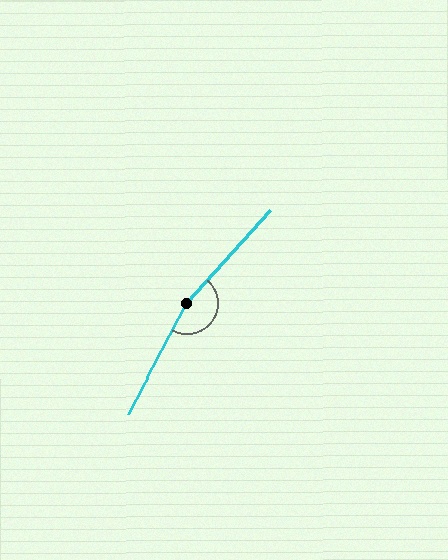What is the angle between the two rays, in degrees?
Approximately 166 degrees.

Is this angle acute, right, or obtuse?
It is obtuse.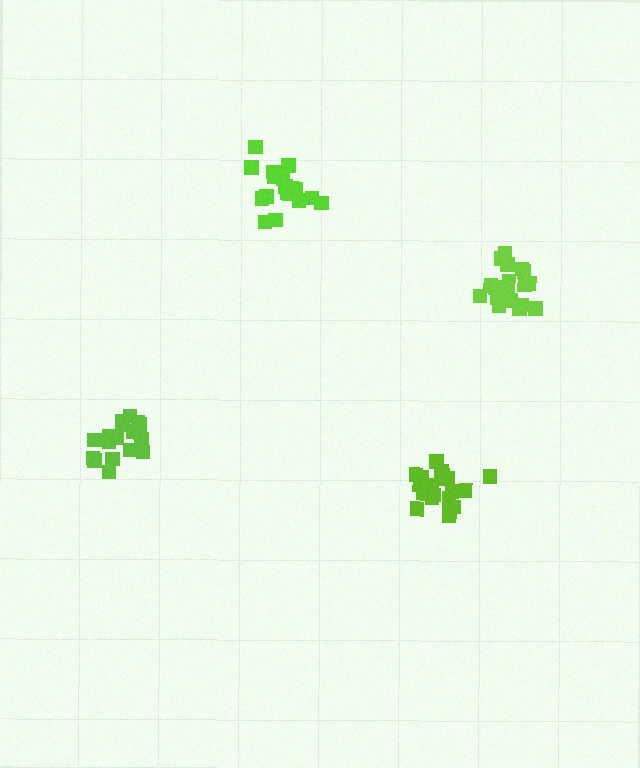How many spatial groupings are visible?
There are 4 spatial groupings.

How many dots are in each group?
Group 1: 20 dots, Group 2: 19 dots, Group 3: 19 dots, Group 4: 20 dots (78 total).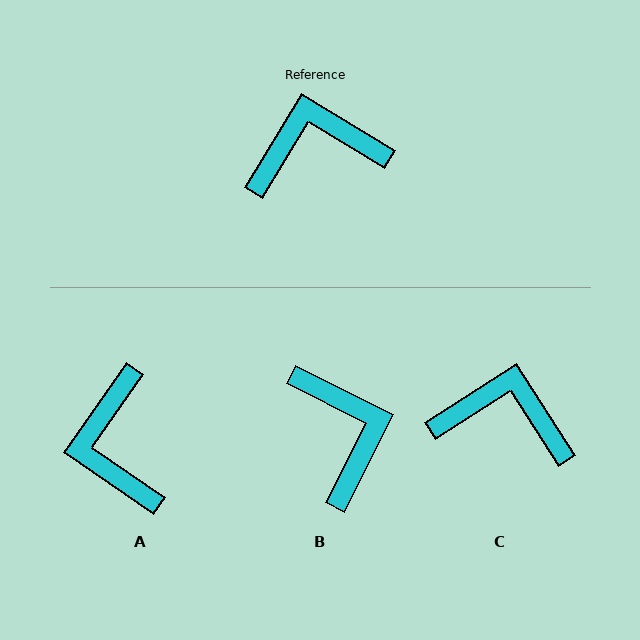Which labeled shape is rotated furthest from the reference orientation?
A, about 86 degrees away.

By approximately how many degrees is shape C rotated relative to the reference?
Approximately 26 degrees clockwise.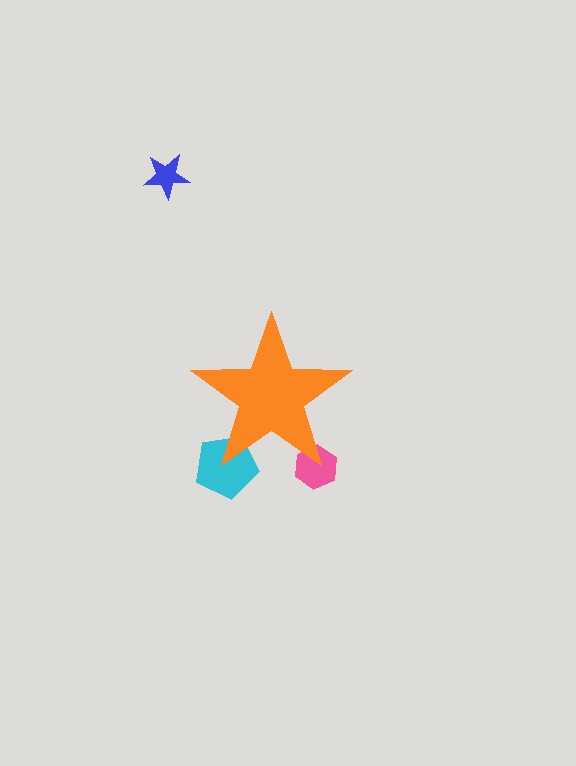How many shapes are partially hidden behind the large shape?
2 shapes are partially hidden.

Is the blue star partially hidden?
No, the blue star is fully visible.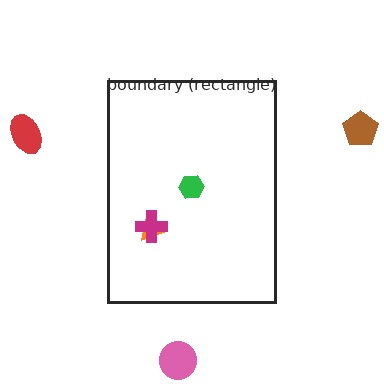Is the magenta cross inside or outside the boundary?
Inside.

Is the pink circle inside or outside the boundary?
Outside.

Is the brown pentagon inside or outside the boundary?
Outside.